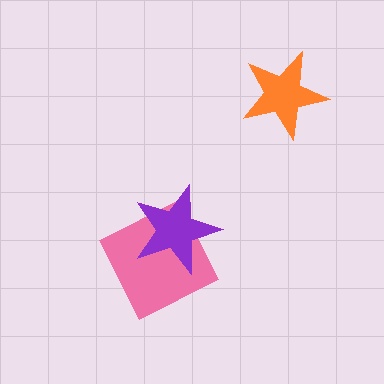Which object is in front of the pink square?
The purple star is in front of the pink square.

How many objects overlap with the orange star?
0 objects overlap with the orange star.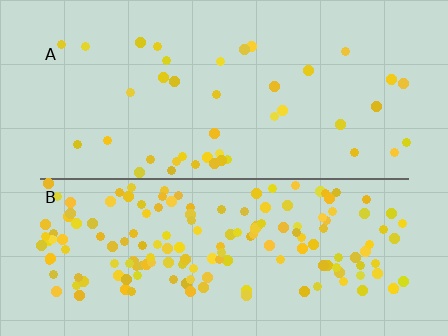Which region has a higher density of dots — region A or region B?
B (the bottom).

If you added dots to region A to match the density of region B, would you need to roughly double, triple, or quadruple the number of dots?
Approximately quadruple.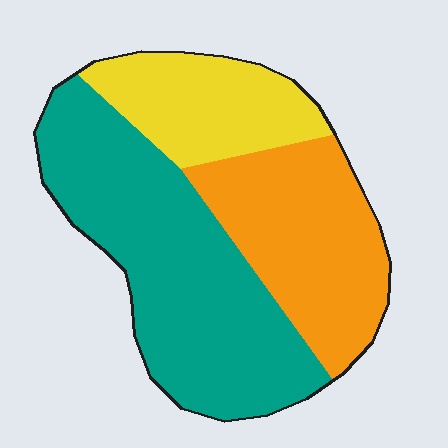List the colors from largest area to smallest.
From largest to smallest: teal, orange, yellow.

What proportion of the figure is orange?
Orange covers about 30% of the figure.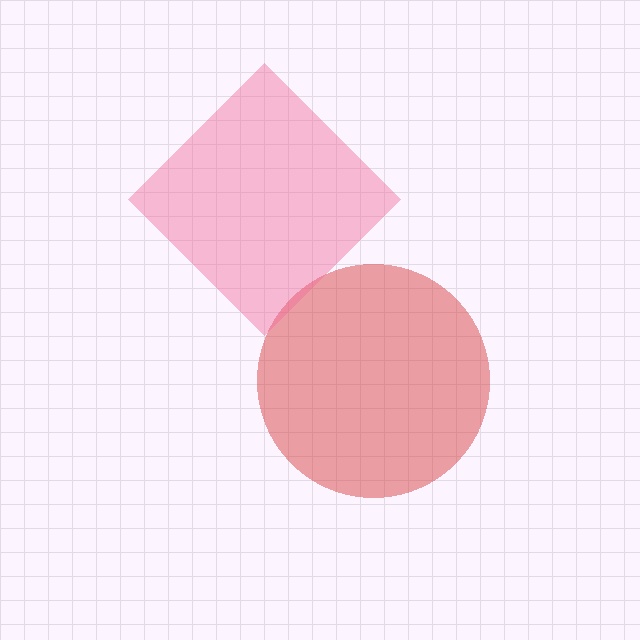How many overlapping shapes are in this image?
There are 2 overlapping shapes in the image.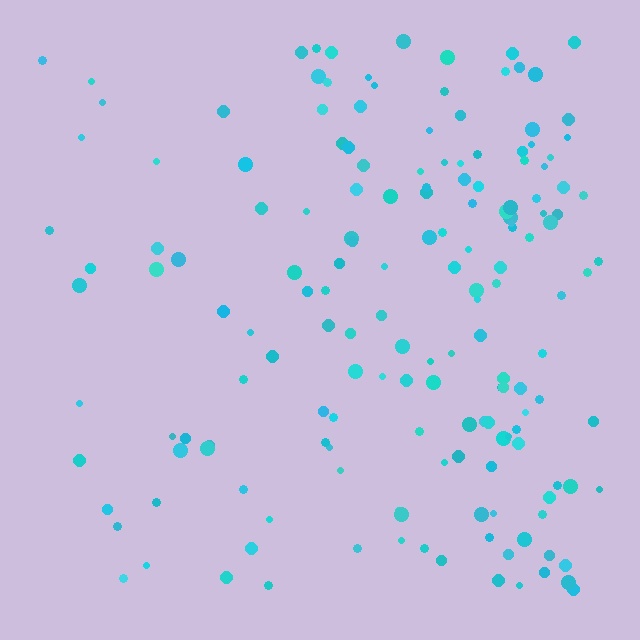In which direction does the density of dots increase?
From left to right, with the right side densest.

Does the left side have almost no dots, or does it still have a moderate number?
Still a moderate number, just noticeably fewer than the right.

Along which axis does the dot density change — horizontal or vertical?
Horizontal.